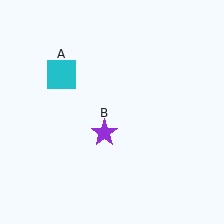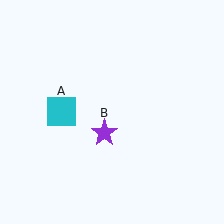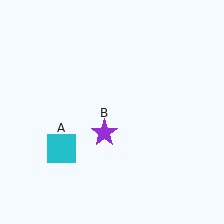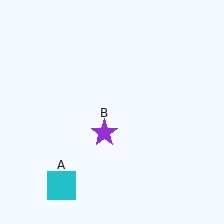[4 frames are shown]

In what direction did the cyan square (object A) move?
The cyan square (object A) moved down.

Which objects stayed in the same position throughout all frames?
Purple star (object B) remained stationary.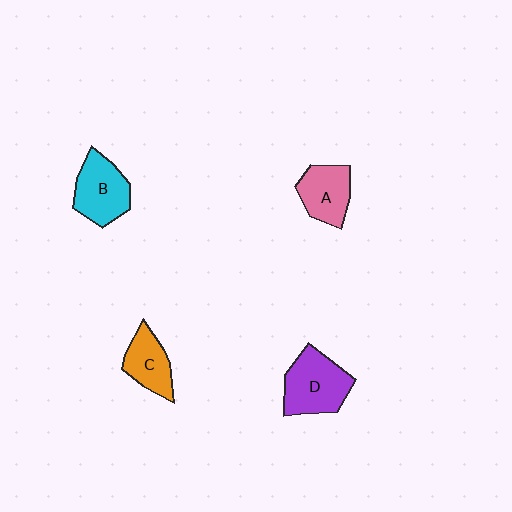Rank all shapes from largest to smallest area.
From largest to smallest: D (purple), B (cyan), A (pink), C (orange).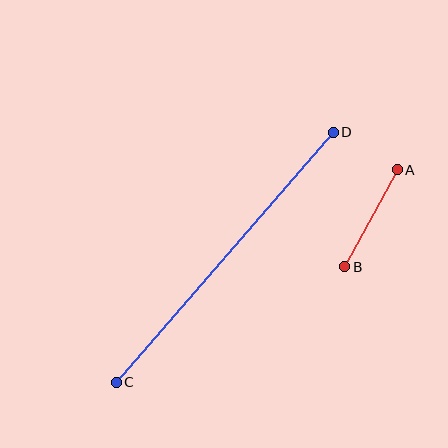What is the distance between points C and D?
The distance is approximately 331 pixels.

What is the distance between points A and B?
The distance is approximately 110 pixels.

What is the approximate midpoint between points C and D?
The midpoint is at approximately (225, 257) pixels.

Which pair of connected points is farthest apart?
Points C and D are farthest apart.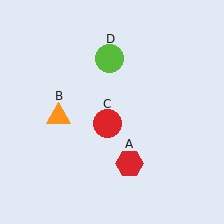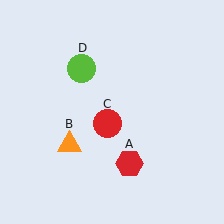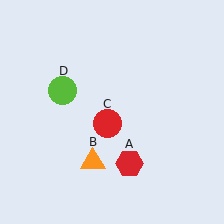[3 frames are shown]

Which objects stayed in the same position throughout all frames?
Red hexagon (object A) and red circle (object C) remained stationary.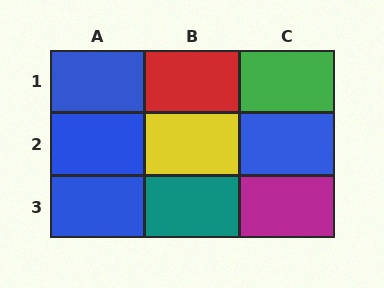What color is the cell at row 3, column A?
Blue.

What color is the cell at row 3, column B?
Teal.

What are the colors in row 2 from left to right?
Blue, yellow, blue.